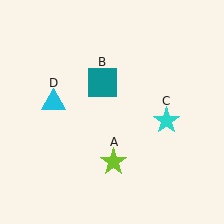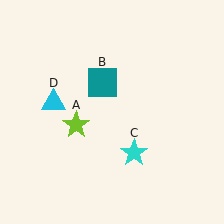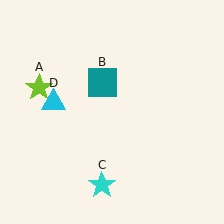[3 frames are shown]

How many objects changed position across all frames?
2 objects changed position: lime star (object A), cyan star (object C).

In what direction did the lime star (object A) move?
The lime star (object A) moved up and to the left.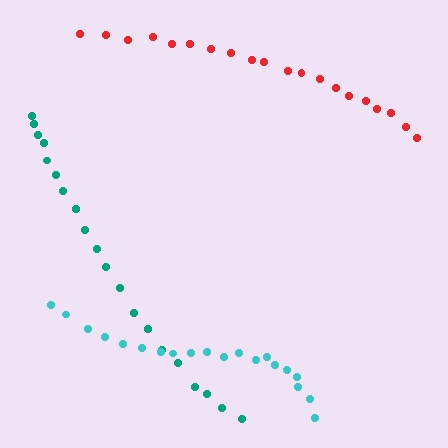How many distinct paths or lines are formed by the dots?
There are 3 distinct paths.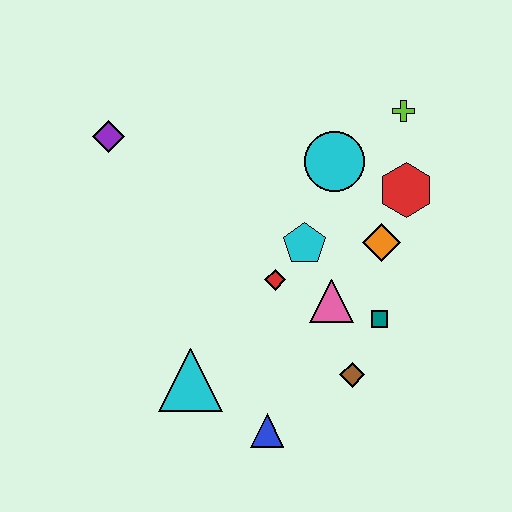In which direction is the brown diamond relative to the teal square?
The brown diamond is below the teal square.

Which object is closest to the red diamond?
The cyan pentagon is closest to the red diamond.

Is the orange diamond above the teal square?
Yes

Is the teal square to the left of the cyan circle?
No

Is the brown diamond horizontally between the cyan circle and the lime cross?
Yes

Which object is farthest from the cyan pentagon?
The purple diamond is farthest from the cyan pentagon.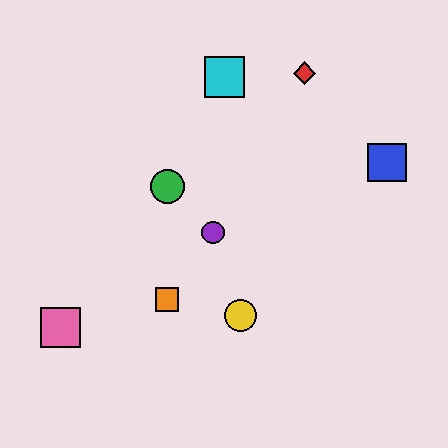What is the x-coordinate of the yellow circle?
The yellow circle is at x≈240.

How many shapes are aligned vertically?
2 shapes (the green circle, the orange square) are aligned vertically.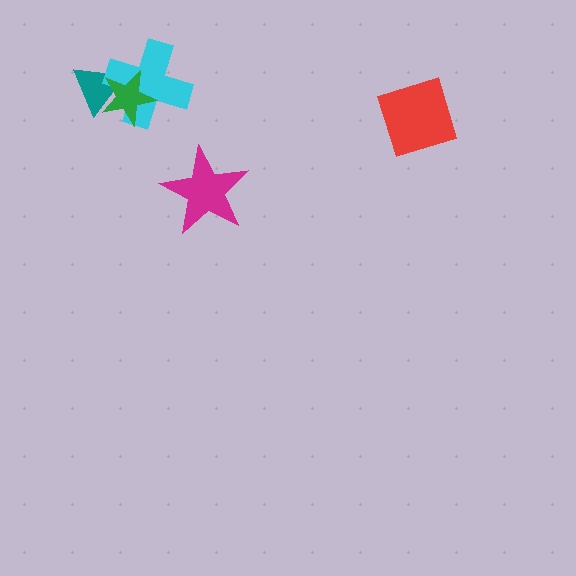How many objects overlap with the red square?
0 objects overlap with the red square.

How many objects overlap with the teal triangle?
2 objects overlap with the teal triangle.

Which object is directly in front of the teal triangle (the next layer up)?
The cyan cross is directly in front of the teal triangle.